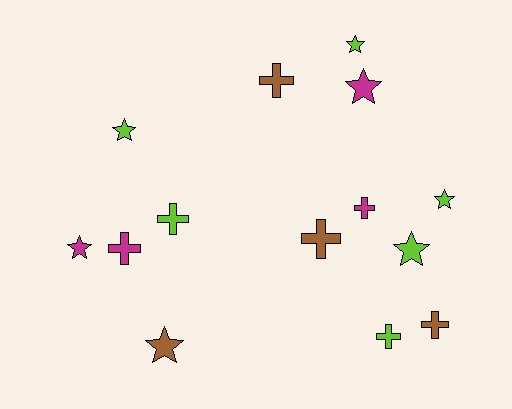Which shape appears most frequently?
Cross, with 7 objects.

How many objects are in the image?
There are 14 objects.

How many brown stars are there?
There is 1 brown star.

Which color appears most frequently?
Lime, with 6 objects.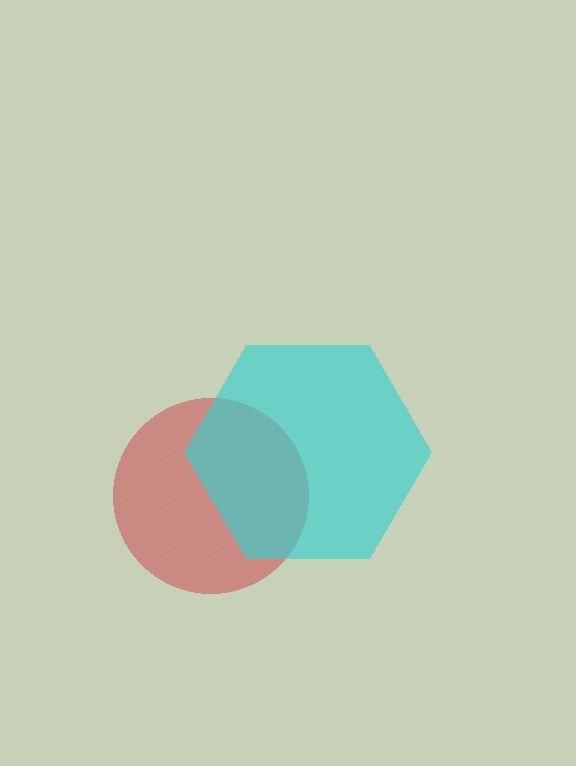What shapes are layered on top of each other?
The layered shapes are: a red circle, a cyan hexagon.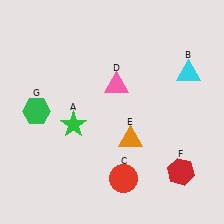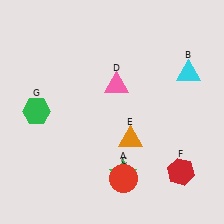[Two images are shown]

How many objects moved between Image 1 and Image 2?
1 object moved between the two images.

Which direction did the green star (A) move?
The green star (A) moved right.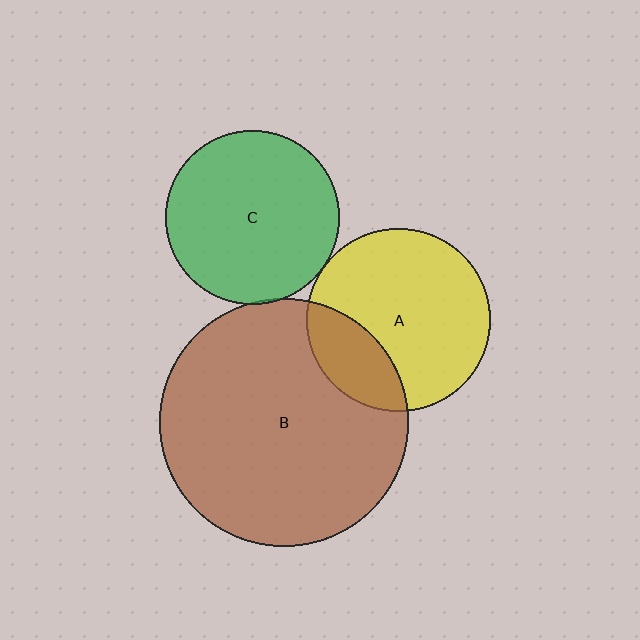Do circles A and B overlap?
Yes.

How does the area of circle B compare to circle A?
Approximately 1.8 times.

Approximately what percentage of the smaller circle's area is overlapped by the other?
Approximately 25%.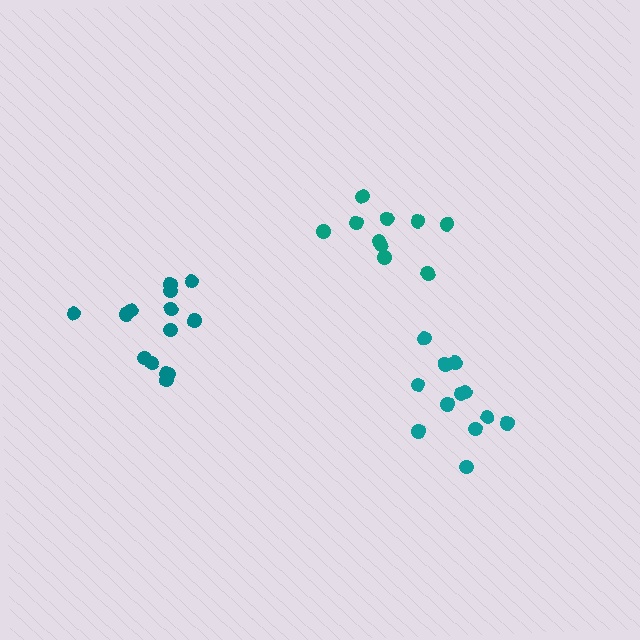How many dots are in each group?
Group 1: 10 dots, Group 2: 14 dots, Group 3: 12 dots (36 total).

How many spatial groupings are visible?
There are 3 spatial groupings.